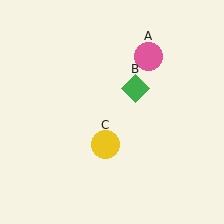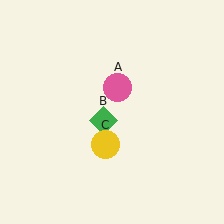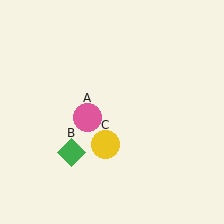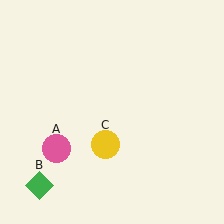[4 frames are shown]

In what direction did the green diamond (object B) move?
The green diamond (object B) moved down and to the left.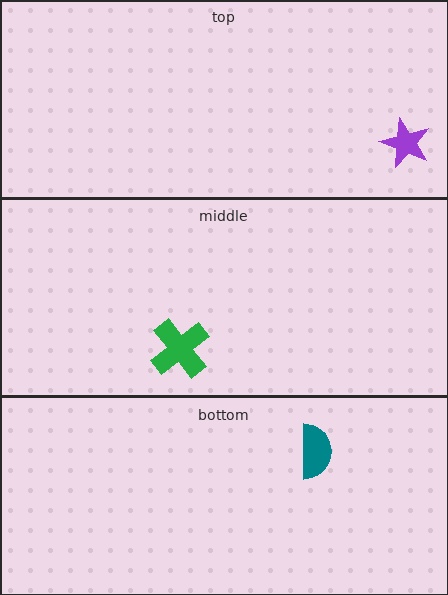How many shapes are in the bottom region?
1.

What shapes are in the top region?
The purple star.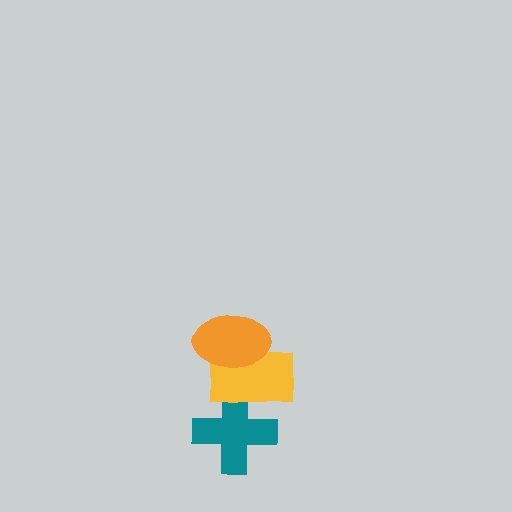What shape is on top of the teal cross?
The yellow rectangle is on top of the teal cross.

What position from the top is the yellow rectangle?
The yellow rectangle is 2nd from the top.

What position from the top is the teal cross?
The teal cross is 3rd from the top.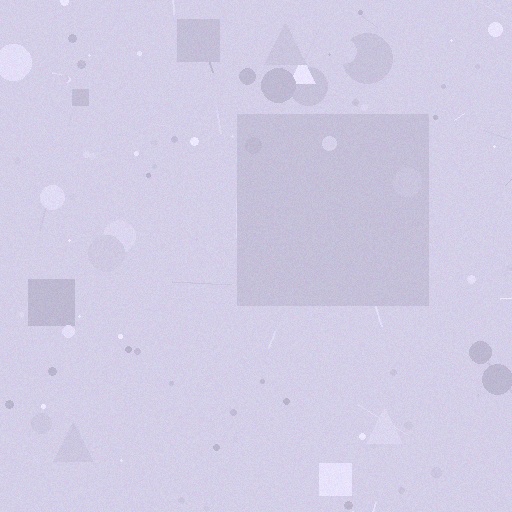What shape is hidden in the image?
A square is hidden in the image.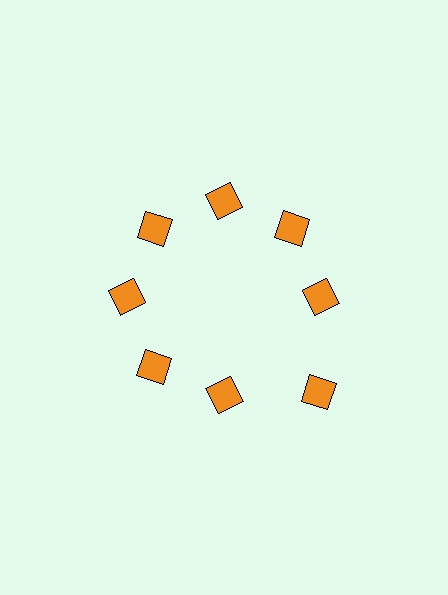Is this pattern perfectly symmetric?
No. The 8 orange squares are arranged in a ring, but one element near the 4 o'clock position is pushed outward from the center, breaking the 8-fold rotational symmetry.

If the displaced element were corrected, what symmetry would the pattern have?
It would have 8-fold rotational symmetry — the pattern would map onto itself every 45 degrees.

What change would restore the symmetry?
The symmetry would be restored by moving it inward, back onto the ring so that all 8 squares sit at equal angles and equal distance from the center.